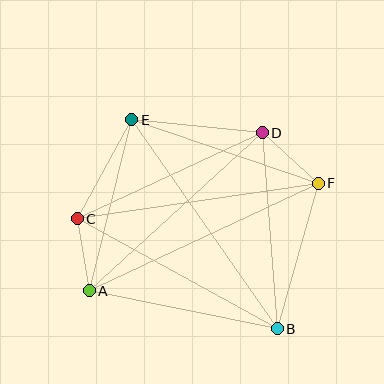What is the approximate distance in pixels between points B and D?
The distance between B and D is approximately 197 pixels.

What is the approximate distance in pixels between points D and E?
The distance between D and E is approximately 131 pixels.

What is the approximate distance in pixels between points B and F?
The distance between B and F is approximately 151 pixels.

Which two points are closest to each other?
Points A and C are closest to each other.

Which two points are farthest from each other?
Points B and E are farthest from each other.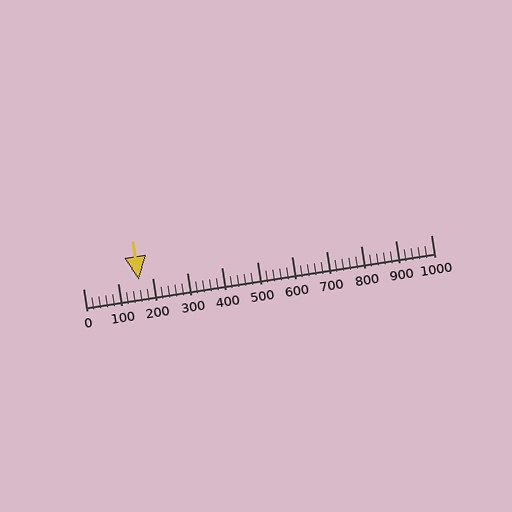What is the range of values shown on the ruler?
The ruler shows values from 0 to 1000.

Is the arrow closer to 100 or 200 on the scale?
The arrow is closer to 200.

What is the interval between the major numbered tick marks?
The major tick marks are spaced 100 units apart.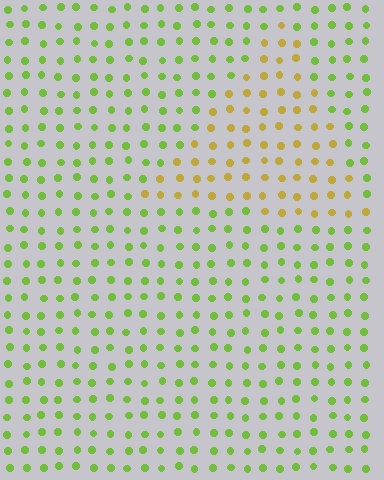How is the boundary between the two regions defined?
The boundary is defined purely by a slight shift in hue (about 46 degrees). Spacing, size, and orientation are identical on both sides.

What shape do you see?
I see a triangle.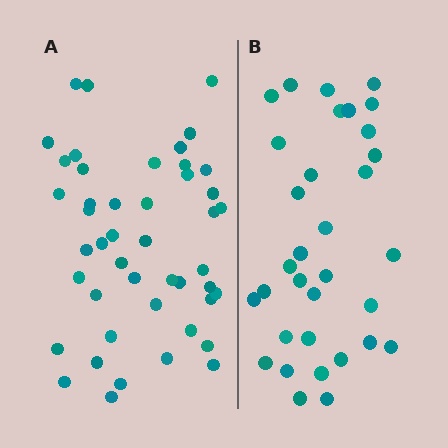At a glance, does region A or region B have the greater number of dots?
Region A (the left region) has more dots.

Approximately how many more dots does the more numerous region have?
Region A has approximately 15 more dots than region B.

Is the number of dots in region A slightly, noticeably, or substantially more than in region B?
Region A has noticeably more, but not dramatically so. The ratio is roughly 1.4 to 1.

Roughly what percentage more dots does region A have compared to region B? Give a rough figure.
About 40% more.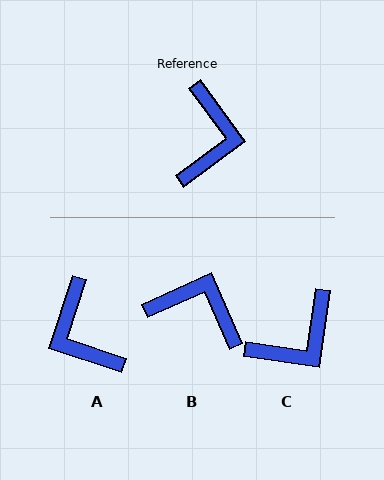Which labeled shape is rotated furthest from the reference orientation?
A, about 145 degrees away.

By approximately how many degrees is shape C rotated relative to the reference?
Approximately 45 degrees clockwise.